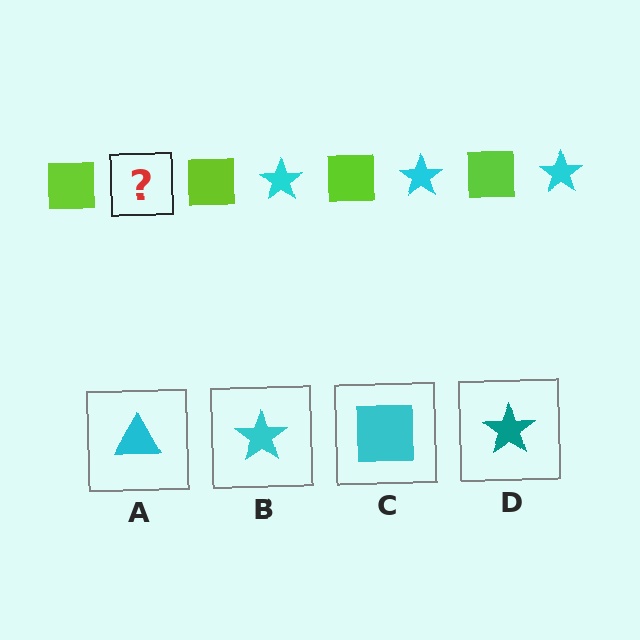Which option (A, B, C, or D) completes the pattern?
B.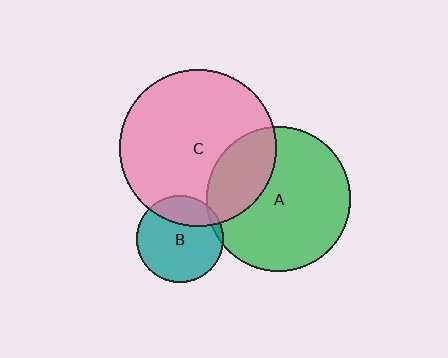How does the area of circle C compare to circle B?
Approximately 3.3 times.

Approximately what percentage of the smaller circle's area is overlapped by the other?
Approximately 5%.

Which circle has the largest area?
Circle C (pink).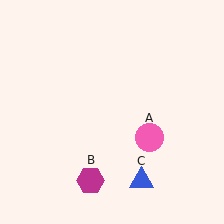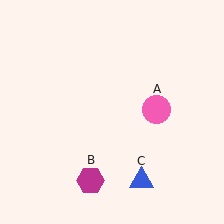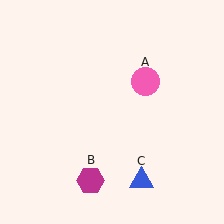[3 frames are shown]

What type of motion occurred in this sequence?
The pink circle (object A) rotated counterclockwise around the center of the scene.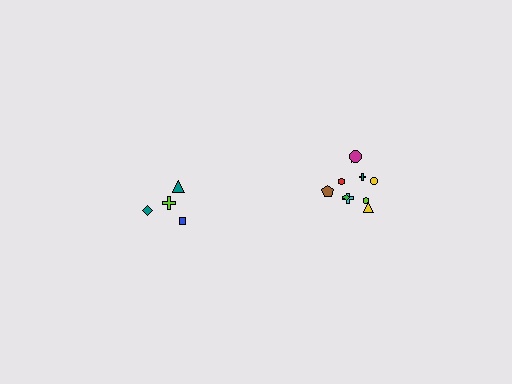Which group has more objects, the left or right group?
The right group.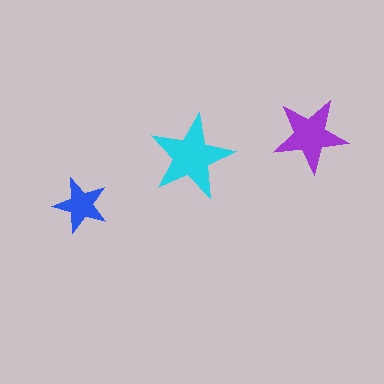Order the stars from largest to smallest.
the cyan one, the purple one, the blue one.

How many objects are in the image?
There are 3 objects in the image.